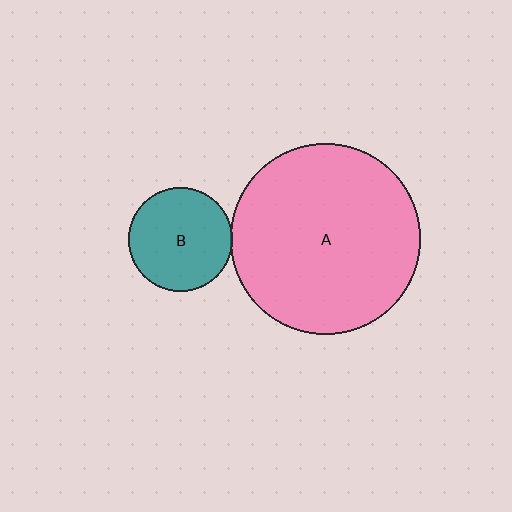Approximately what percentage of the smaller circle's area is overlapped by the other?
Approximately 5%.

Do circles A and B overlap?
Yes.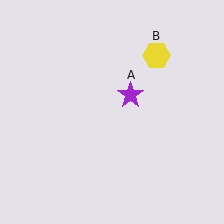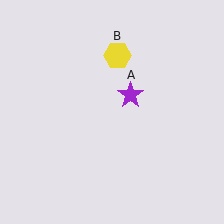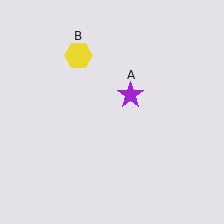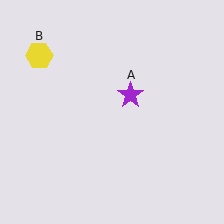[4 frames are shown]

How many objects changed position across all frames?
1 object changed position: yellow hexagon (object B).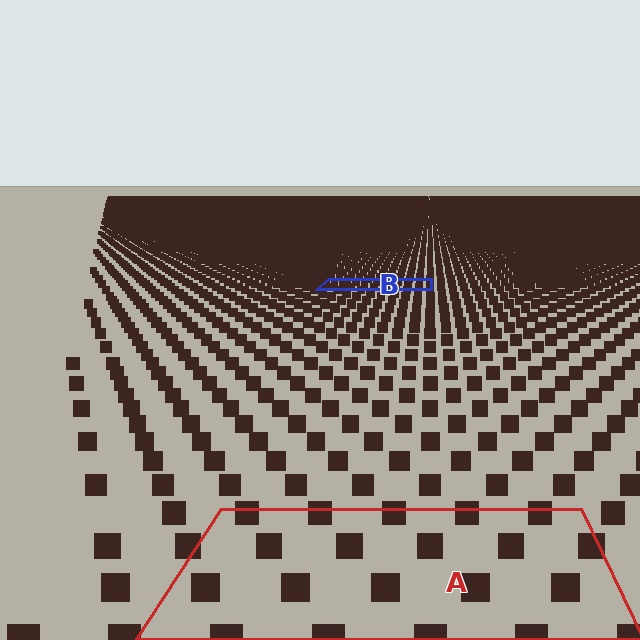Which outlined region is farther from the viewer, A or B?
Region B is farther from the viewer — the texture elements inside it appear smaller and more densely packed.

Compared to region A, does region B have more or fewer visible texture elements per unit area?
Region B has more texture elements per unit area — they are packed more densely because it is farther away.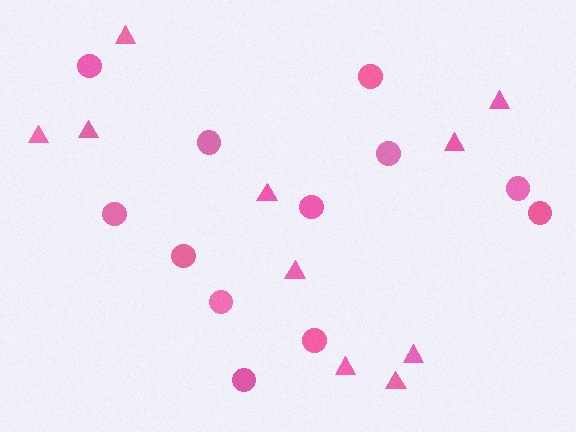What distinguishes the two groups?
There are 2 groups: one group of triangles (10) and one group of circles (12).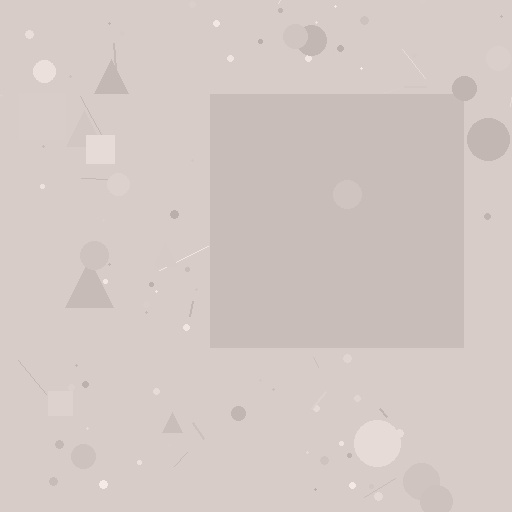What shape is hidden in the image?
A square is hidden in the image.